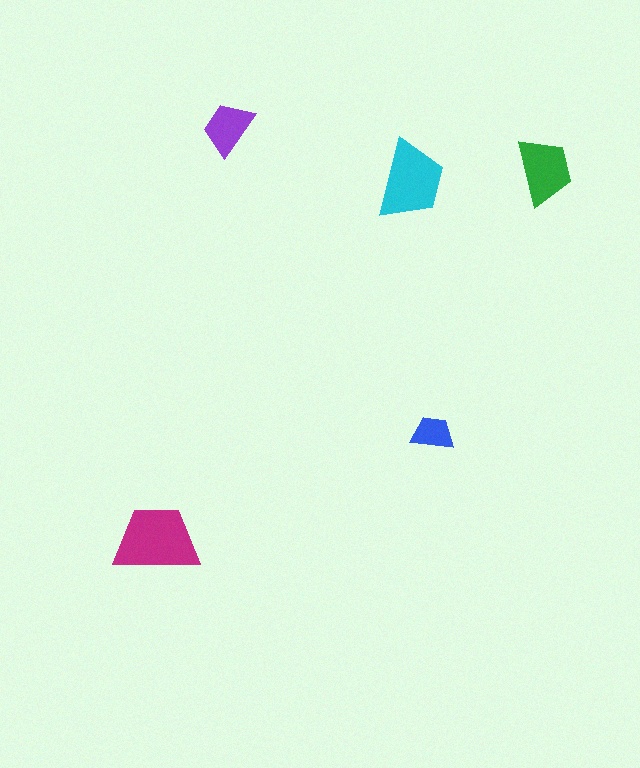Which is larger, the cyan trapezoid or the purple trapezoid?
The cyan one.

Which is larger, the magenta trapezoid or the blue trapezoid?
The magenta one.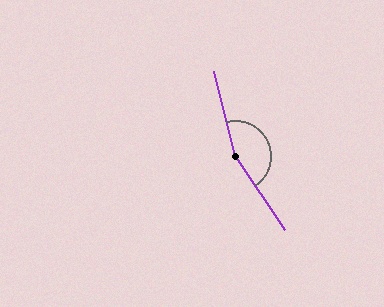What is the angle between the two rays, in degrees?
Approximately 160 degrees.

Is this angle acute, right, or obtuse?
It is obtuse.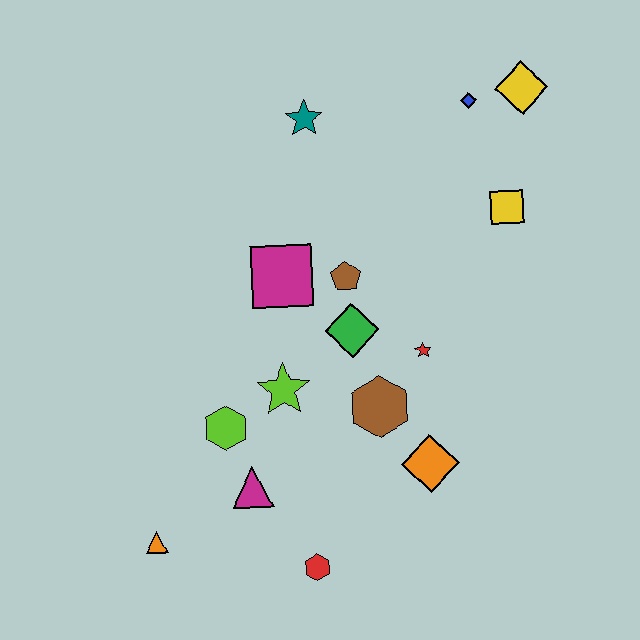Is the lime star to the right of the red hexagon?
No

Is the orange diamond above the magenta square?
No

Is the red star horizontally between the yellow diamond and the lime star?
Yes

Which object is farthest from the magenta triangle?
The yellow diamond is farthest from the magenta triangle.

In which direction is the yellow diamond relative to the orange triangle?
The yellow diamond is above the orange triangle.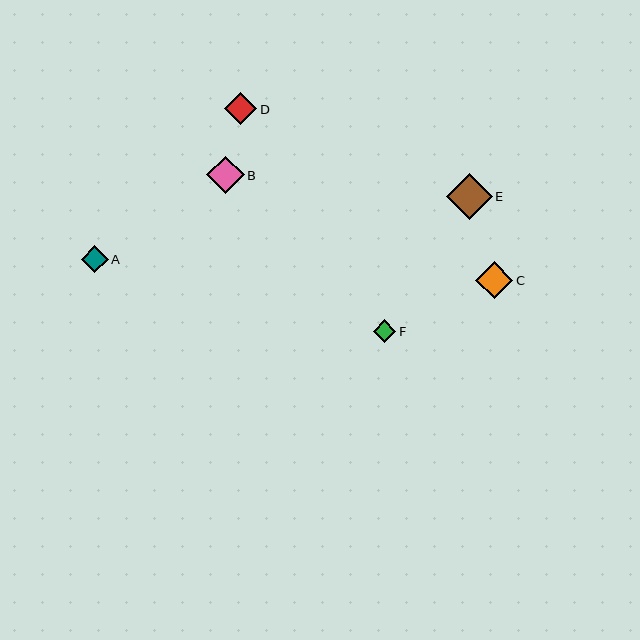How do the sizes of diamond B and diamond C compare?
Diamond B and diamond C are approximately the same size.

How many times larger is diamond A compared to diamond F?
Diamond A is approximately 1.2 times the size of diamond F.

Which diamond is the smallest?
Diamond F is the smallest with a size of approximately 23 pixels.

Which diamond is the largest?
Diamond E is the largest with a size of approximately 45 pixels.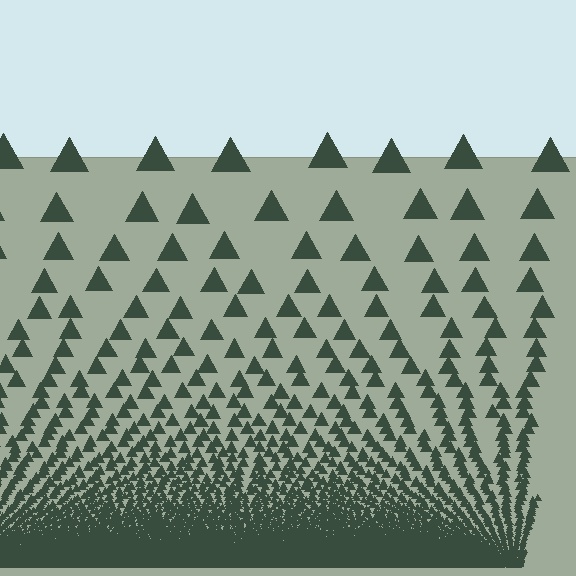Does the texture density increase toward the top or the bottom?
Density increases toward the bottom.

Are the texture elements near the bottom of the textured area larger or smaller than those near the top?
Smaller. The gradient is inverted — elements near the bottom are smaller and denser.